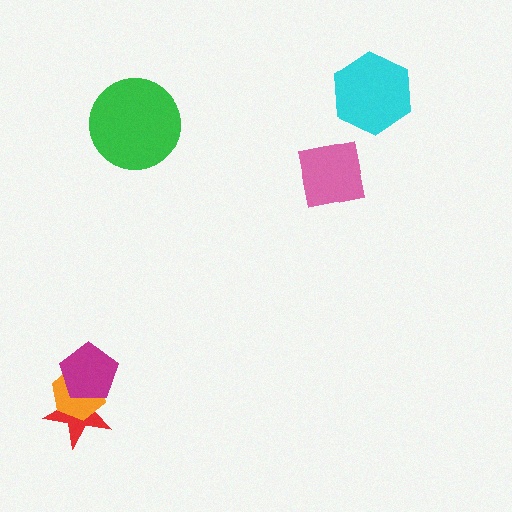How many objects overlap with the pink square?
0 objects overlap with the pink square.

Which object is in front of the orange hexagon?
The magenta pentagon is in front of the orange hexagon.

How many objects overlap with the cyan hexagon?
0 objects overlap with the cyan hexagon.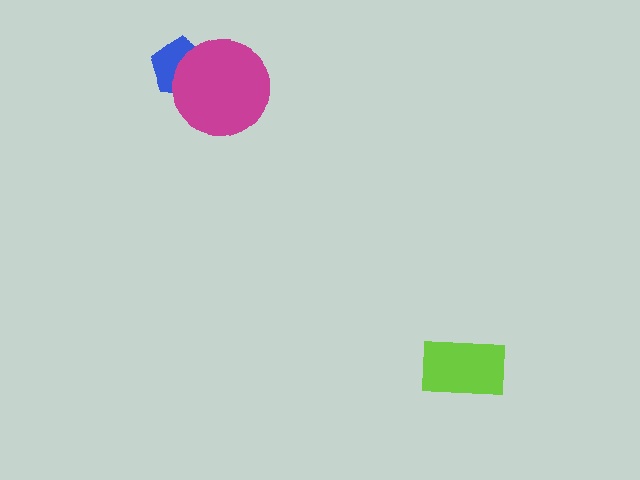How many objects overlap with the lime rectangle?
0 objects overlap with the lime rectangle.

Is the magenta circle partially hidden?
No, no other shape covers it.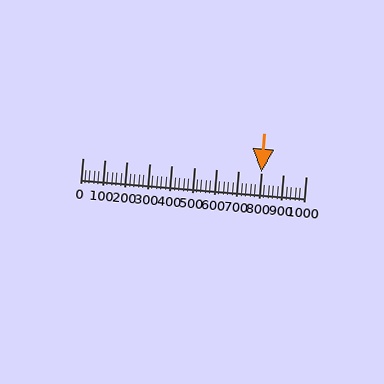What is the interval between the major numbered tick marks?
The major tick marks are spaced 100 units apart.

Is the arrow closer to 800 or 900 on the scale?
The arrow is closer to 800.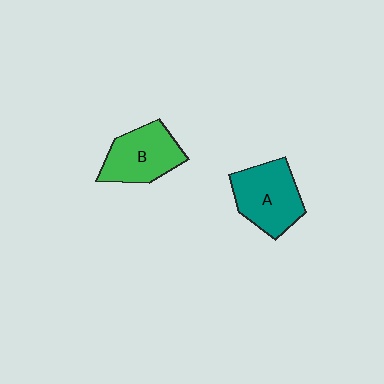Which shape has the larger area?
Shape A (teal).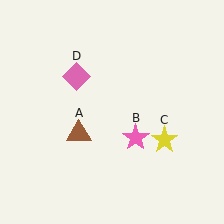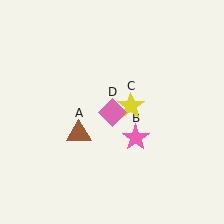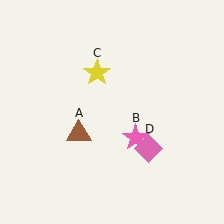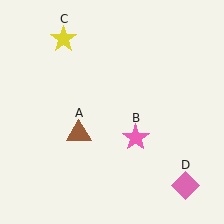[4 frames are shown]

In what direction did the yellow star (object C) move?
The yellow star (object C) moved up and to the left.